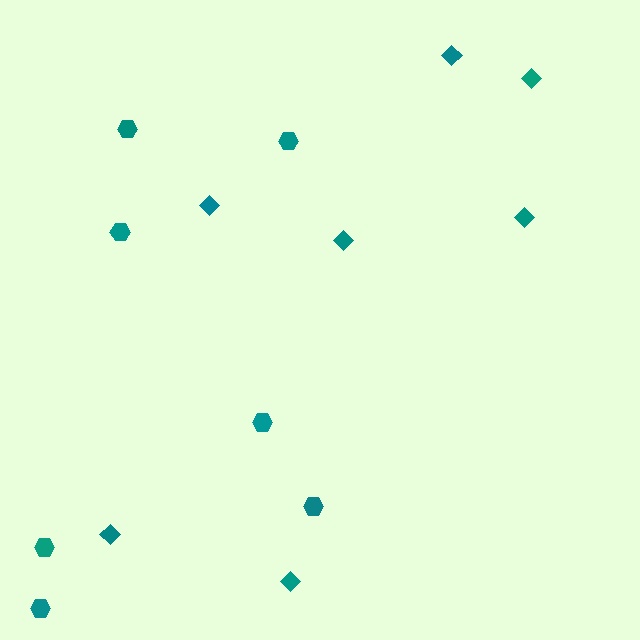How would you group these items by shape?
There are 2 groups: one group of hexagons (7) and one group of diamonds (7).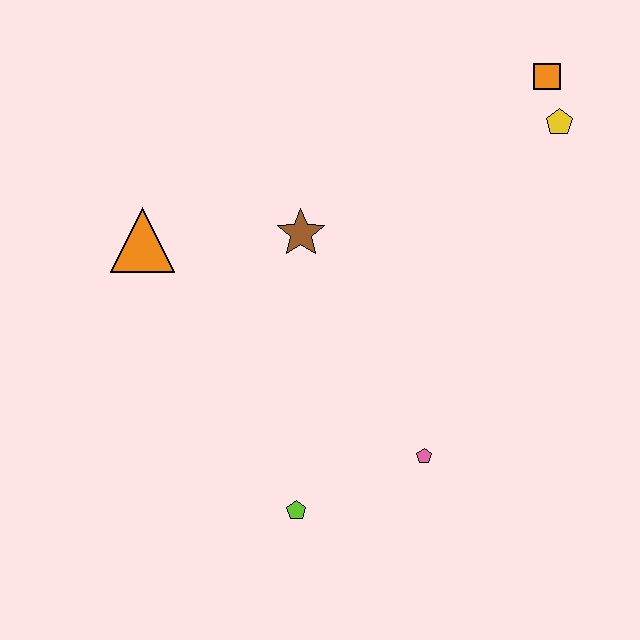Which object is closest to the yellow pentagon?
The orange square is closest to the yellow pentagon.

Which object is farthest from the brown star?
The orange square is farthest from the brown star.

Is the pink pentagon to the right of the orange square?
No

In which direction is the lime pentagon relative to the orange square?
The lime pentagon is below the orange square.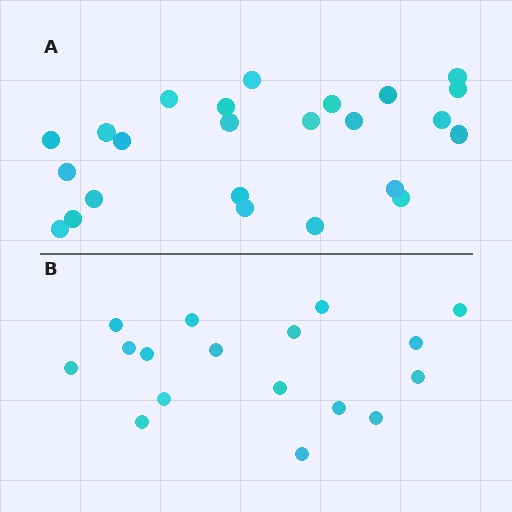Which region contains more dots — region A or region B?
Region A (the top region) has more dots.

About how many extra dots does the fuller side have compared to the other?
Region A has roughly 8 or so more dots than region B.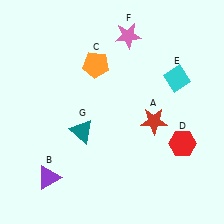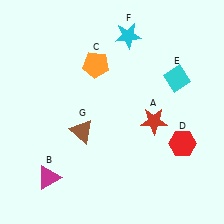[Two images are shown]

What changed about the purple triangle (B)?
In Image 1, B is purple. In Image 2, it changed to magenta.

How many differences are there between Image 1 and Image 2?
There are 3 differences between the two images.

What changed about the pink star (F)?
In Image 1, F is pink. In Image 2, it changed to cyan.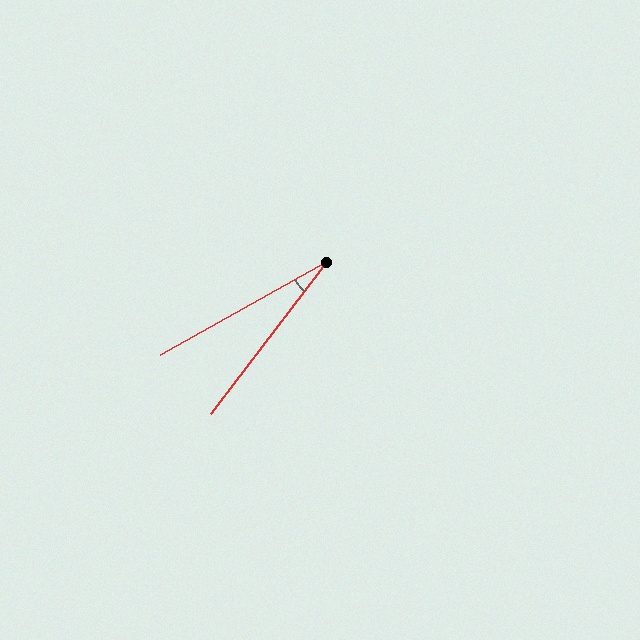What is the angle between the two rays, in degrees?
Approximately 23 degrees.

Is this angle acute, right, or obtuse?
It is acute.